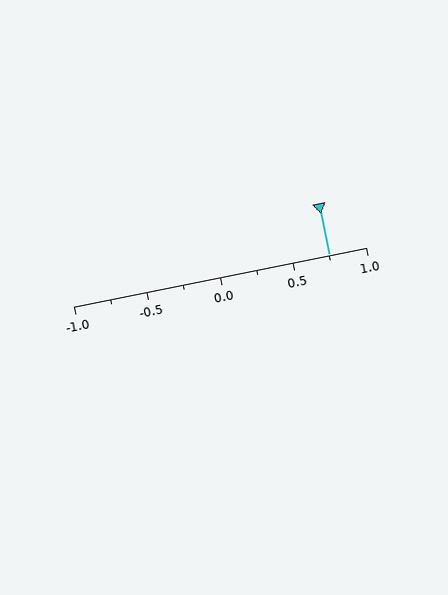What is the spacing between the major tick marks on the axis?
The major ticks are spaced 0.5 apart.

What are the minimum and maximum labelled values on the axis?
The axis runs from -1.0 to 1.0.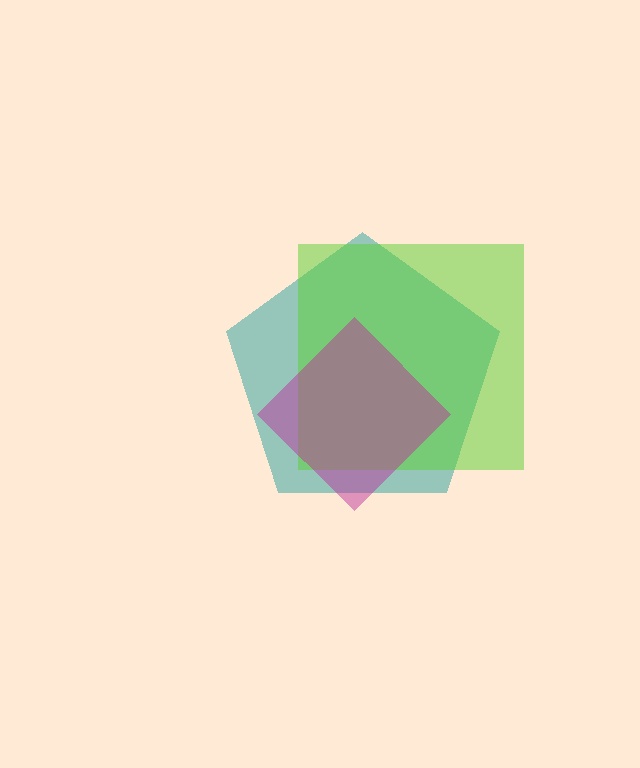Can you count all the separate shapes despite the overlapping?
Yes, there are 3 separate shapes.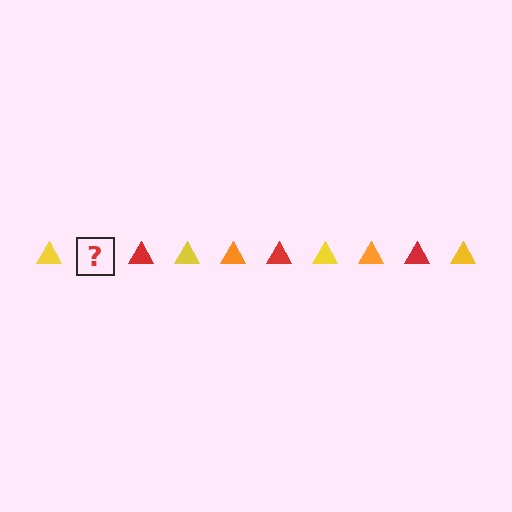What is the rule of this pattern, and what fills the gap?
The rule is that the pattern cycles through yellow, orange, red triangles. The gap should be filled with an orange triangle.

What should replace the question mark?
The question mark should be replaced with an orange triangle.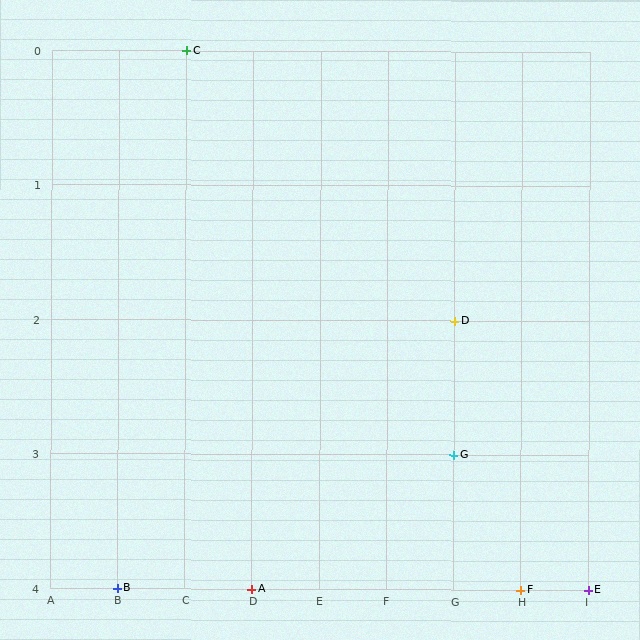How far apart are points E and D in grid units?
Points E and D are 2 columns and 2 rows apart (about 2.8 grid units diagonally).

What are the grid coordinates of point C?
Point C is at grid coordinates (C, 0).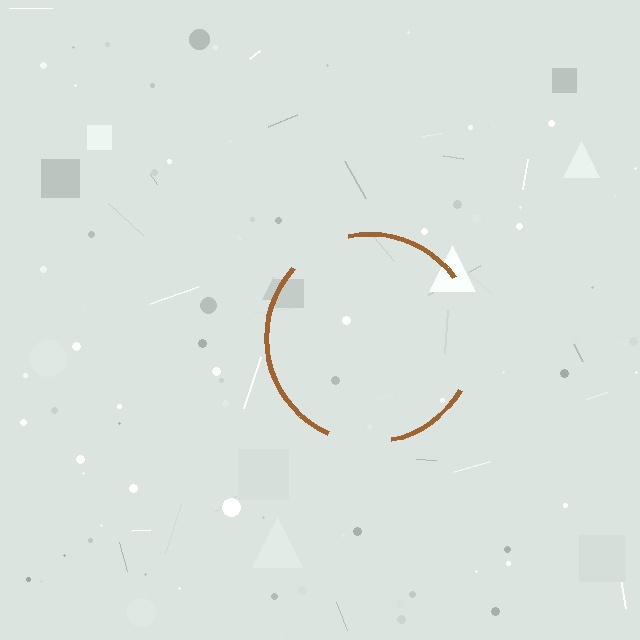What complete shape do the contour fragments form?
The contour fragments form a circle.